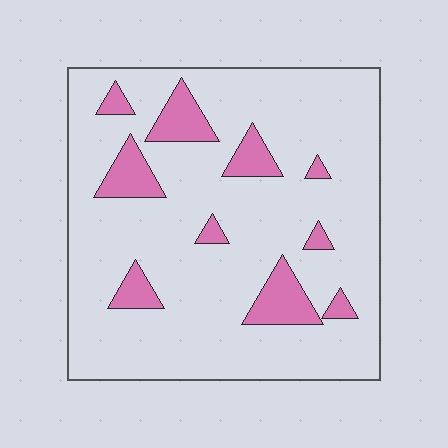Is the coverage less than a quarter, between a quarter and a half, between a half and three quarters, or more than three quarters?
Less than a quarter.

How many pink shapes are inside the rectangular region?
10.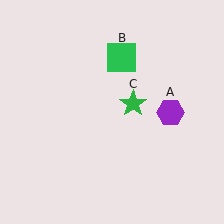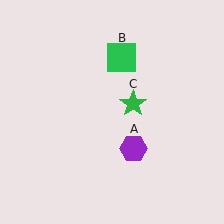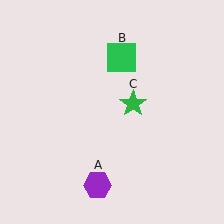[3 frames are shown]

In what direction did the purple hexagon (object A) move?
The purple hexagon (object A) moved down and to the left.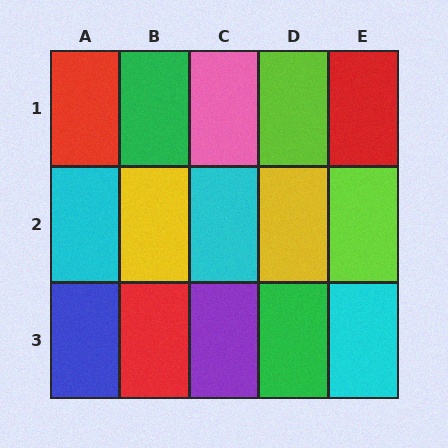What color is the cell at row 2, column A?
Cyan.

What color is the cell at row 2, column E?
Lime.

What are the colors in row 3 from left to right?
Blue, red, purple, green, cyan.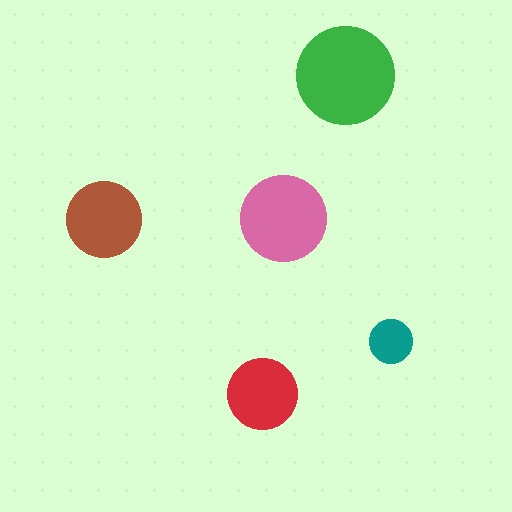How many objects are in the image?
There are 5 objects in the image.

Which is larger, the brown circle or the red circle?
The brown one.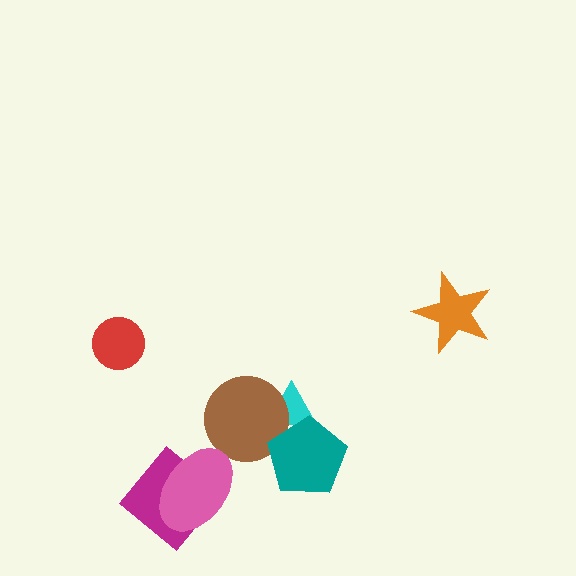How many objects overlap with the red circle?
0 objects overlap with the red circle.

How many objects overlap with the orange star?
0 objects overlap with the orange star.